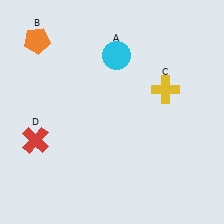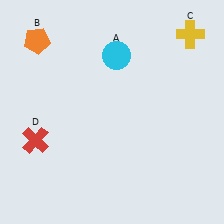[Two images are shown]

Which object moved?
The yellow cross (C) moved up.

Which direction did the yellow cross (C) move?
The yellow cross (C) moved up.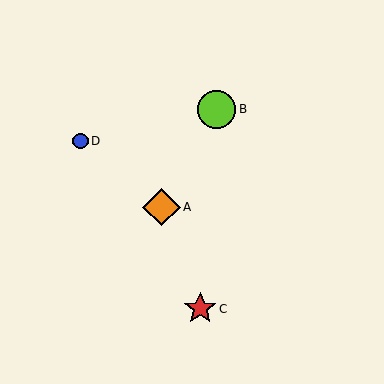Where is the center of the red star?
The center of the red star is at (200, 309).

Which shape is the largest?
The lime circle (labeled B) is the largest.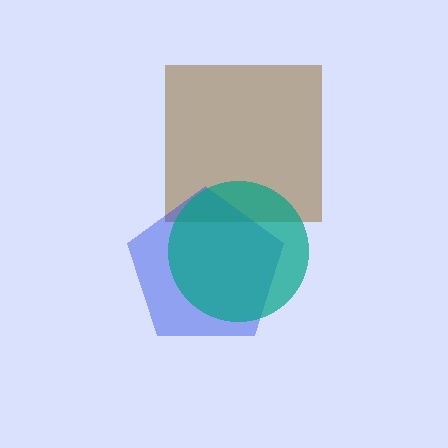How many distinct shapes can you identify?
There are 3 distinct shapes: a brown square, a blue pentagon, a teal circle.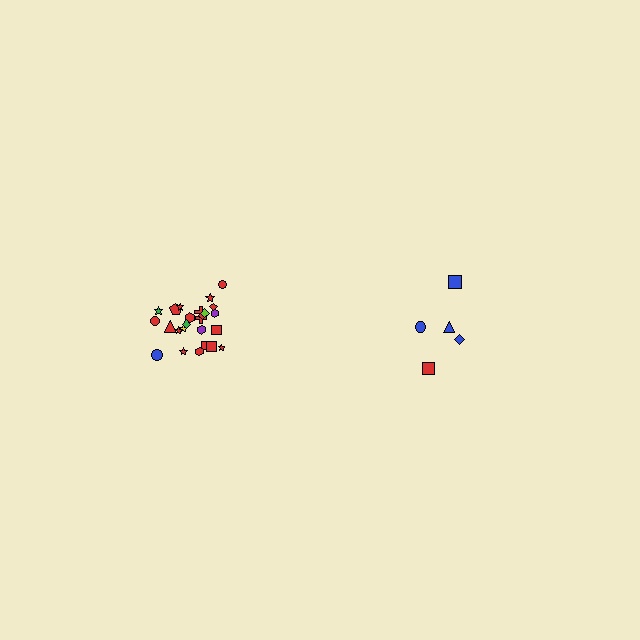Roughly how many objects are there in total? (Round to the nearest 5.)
Roughly 30 objects in total.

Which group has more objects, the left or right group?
The left group.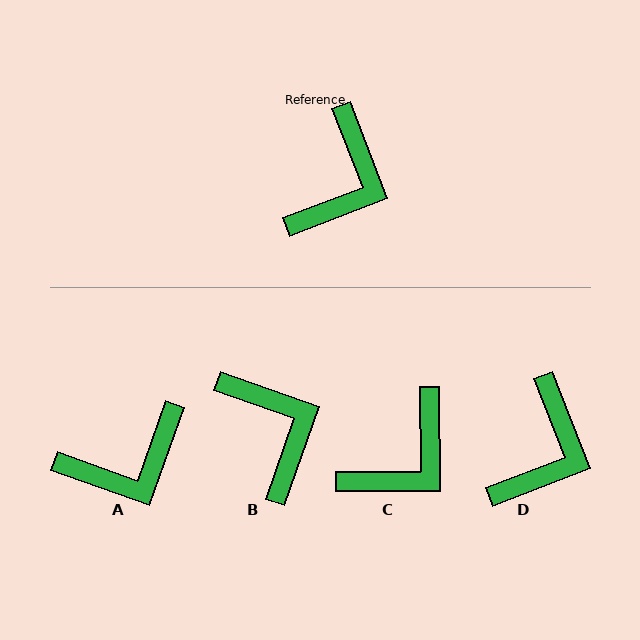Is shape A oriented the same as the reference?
No, it is off by about 41 degrees.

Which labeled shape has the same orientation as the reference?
D.